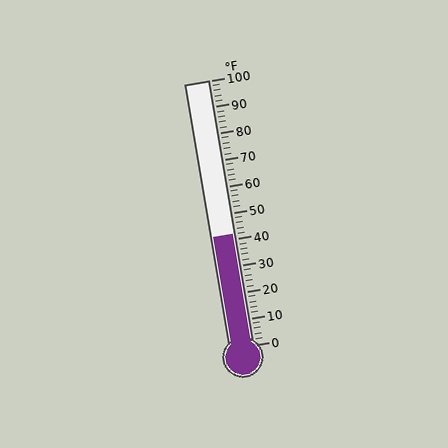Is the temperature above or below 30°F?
The temperature is above 30°F.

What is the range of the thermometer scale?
The thermometer scale ranges from 0°F to 100°F.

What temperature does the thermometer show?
The thermometer shows approximately 42°F.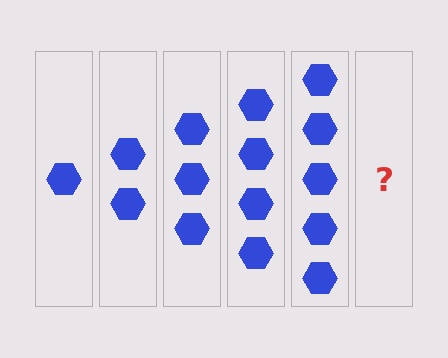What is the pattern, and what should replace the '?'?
The pattern is that each step adds one more hexagon. The '?' should be 6 hexagons.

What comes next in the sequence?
The next element should be 6 hexagons.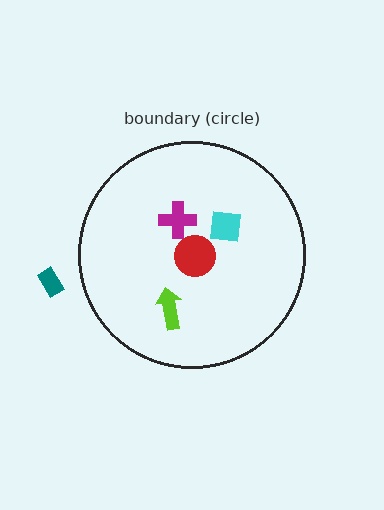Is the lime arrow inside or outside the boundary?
Inside.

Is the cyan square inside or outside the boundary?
Inside.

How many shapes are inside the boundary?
4 inside, 1 outside.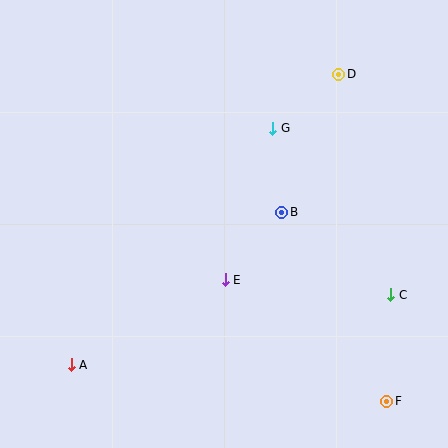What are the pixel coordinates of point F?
Point F is at (387, 401).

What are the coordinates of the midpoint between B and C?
The midpoint between B and C is at (336, 254).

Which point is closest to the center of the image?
Point E at (225, 280) is closest to the center.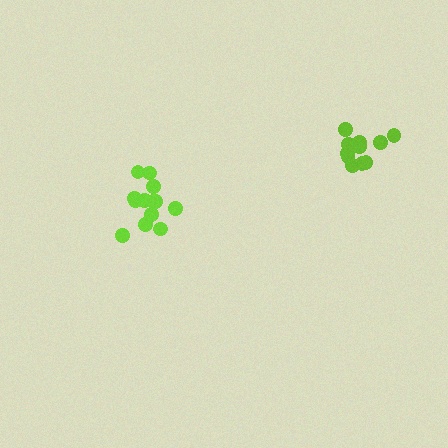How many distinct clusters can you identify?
There are 2 distinct clusters.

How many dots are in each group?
Group 1: 11 dots, Group 2: 13 dots (24 total).